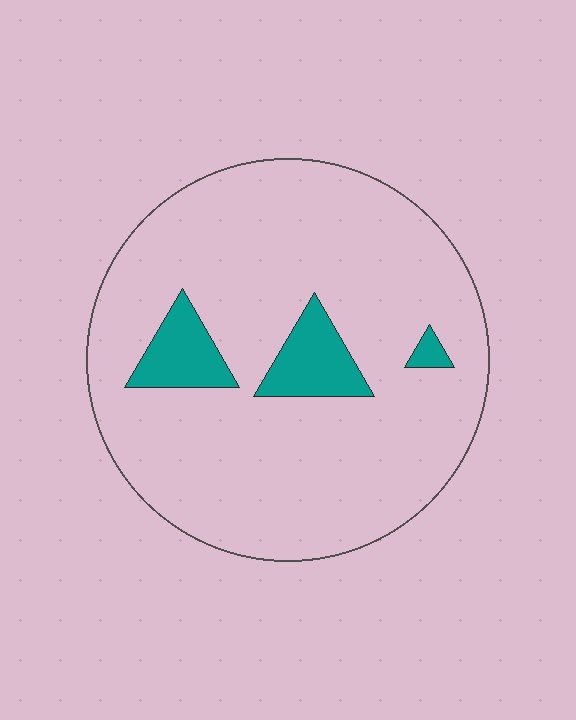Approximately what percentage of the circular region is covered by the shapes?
Approximately 10%.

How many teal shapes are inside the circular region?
3.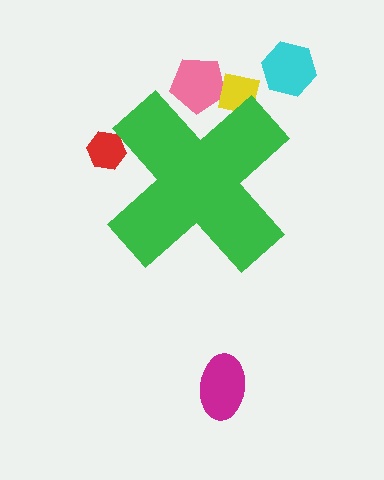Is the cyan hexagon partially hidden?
No, the cyan hexagon is fully visible.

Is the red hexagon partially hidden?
Yes, the red hexagon is partially hidden behind the green cross.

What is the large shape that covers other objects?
A green cross.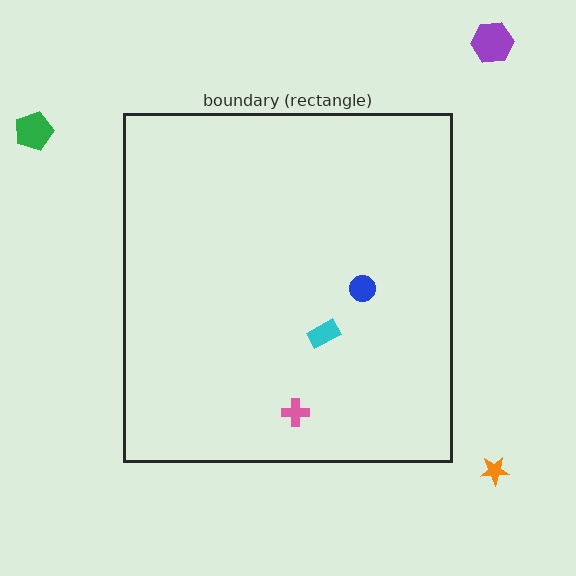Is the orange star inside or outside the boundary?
Outside.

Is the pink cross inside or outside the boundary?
Inside.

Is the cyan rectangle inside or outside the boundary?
Inside.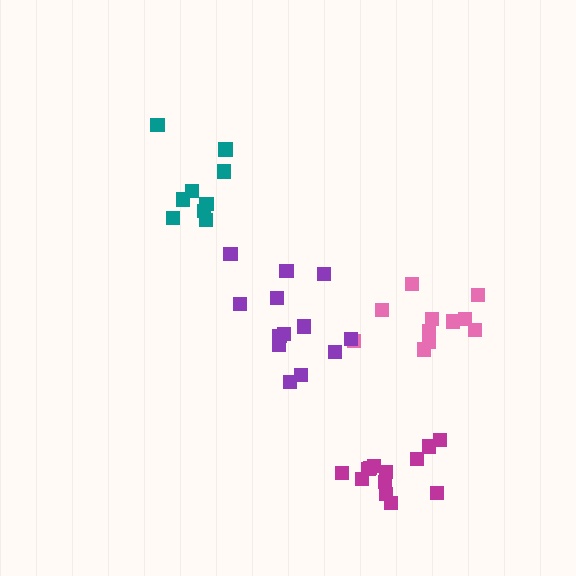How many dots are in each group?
Group 1: 13 dots, Group 2: 11 dots, Group 3: 13 dots, Group 4: 9 dots (46 total).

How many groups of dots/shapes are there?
There are 4 groups.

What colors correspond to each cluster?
The clusters are colored: magenta, pink, purple, teal.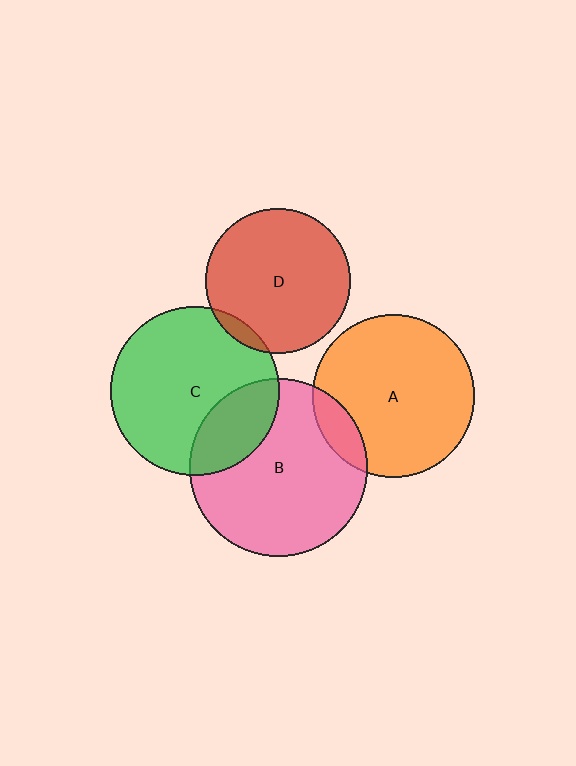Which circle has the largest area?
Circle B (pink).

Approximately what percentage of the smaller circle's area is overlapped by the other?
Approximately 5%.